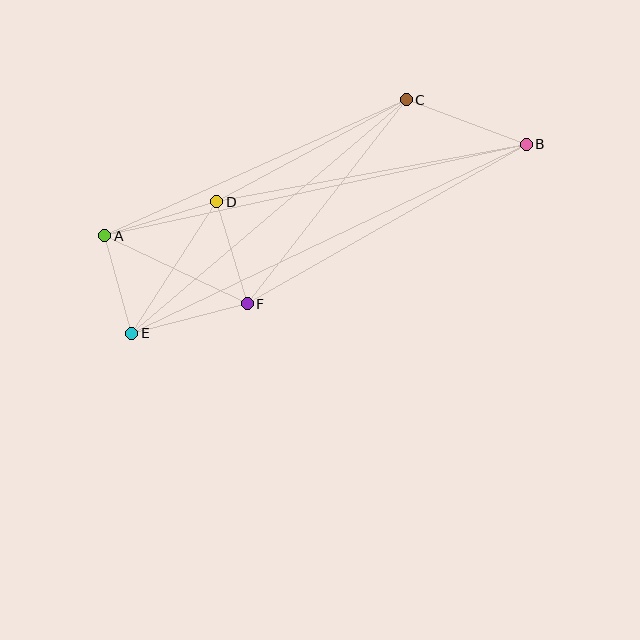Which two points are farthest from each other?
Points B and E are farthest from each other.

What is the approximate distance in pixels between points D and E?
The distance between D and E is approximately 156 pixels.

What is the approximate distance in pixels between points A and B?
The distance between A and B is approximately 431 pixels.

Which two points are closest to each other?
Points A and E are closest to each other.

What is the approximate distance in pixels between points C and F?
The distance between C and F is approximately 258 pixels.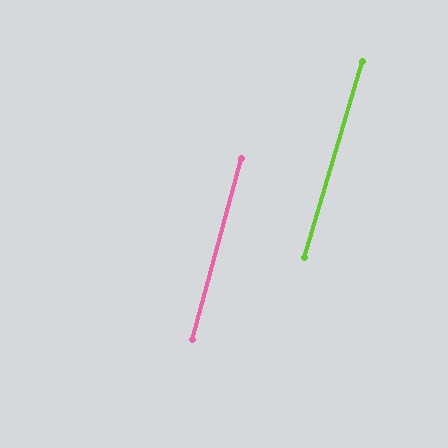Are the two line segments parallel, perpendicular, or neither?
Parallel — their directions differ by only 1.5°.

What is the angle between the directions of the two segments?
Approximately 2 degrees.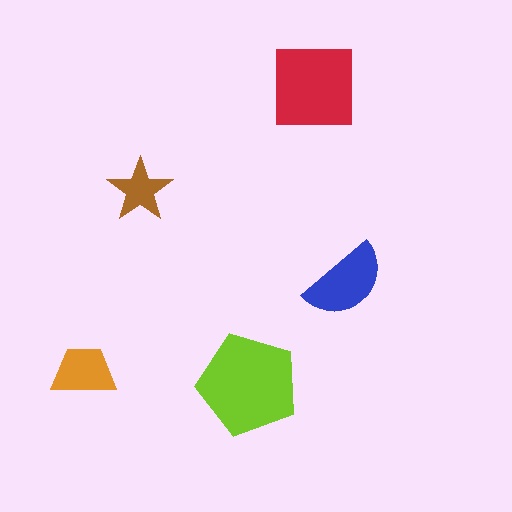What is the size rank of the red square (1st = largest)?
2nd.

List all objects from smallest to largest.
The brown star, the orange trapezoid, the blue semicircle, the red square, the lime pentagon.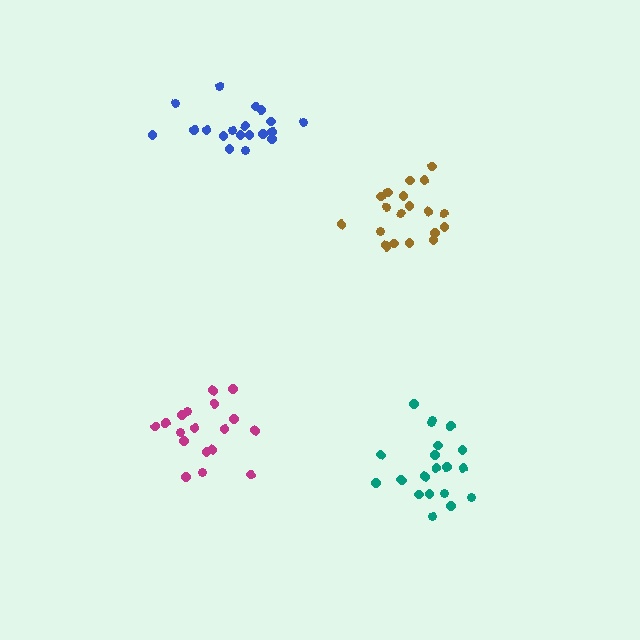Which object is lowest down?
The teal cluster is bottommost.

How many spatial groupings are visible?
There are 4 spatial groupings.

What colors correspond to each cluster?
The clusters are colored: teal, brown, blue, magenta.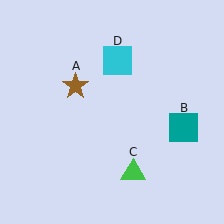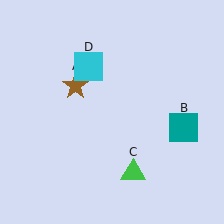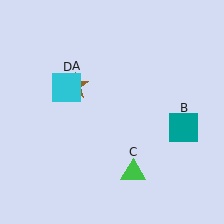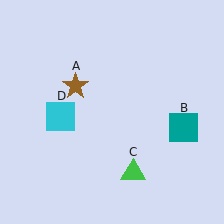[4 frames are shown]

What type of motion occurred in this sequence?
The cyan square (object D) rotated counterclockwise around the center of the scene.